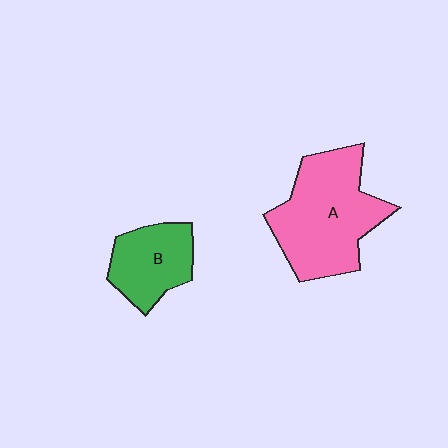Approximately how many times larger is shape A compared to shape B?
Approximately 1.8 times.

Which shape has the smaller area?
Shape B (green).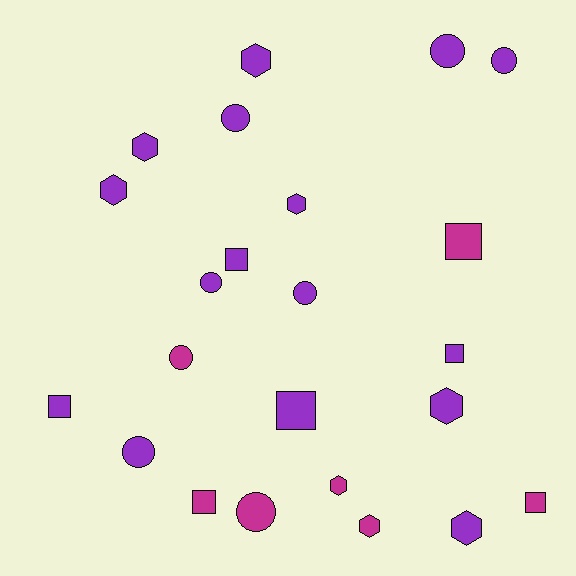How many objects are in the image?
There are 23 objects.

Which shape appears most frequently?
Hexagon, with 8 objects.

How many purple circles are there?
There are 6 purple circles.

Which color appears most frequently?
Purple, with 16 objects.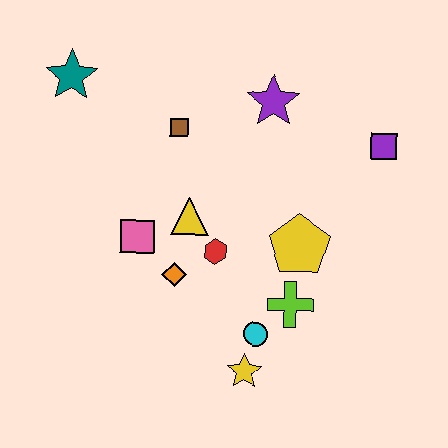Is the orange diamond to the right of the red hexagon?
No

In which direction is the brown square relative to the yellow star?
The brown square is above the yellow star.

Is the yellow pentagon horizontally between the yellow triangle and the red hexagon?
No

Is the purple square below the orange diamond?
No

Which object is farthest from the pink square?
The purple square is farthest from the pink square.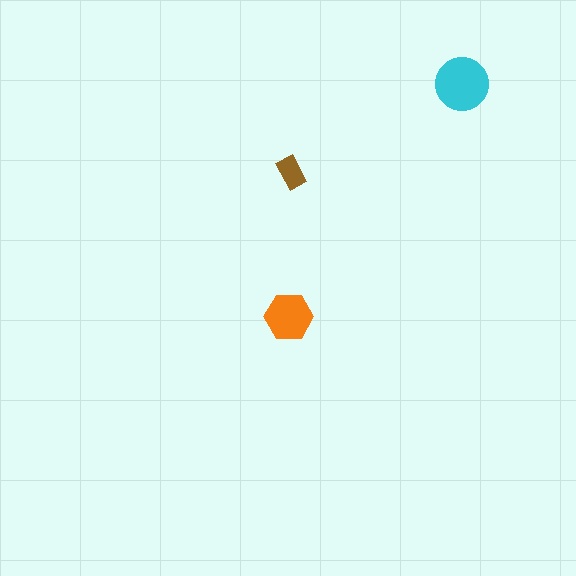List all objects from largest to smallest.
The cyan circle, the orange hexagon, the brown rectangle.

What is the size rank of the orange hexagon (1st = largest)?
2nd.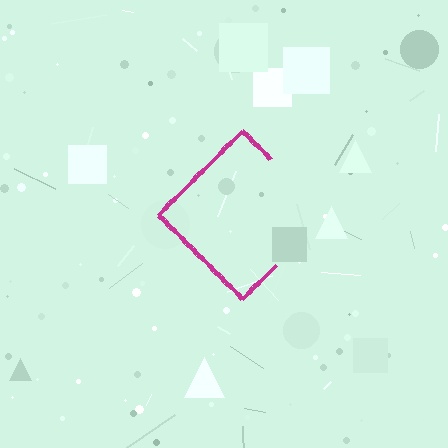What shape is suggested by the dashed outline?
The dashed outline suggests a diamond.